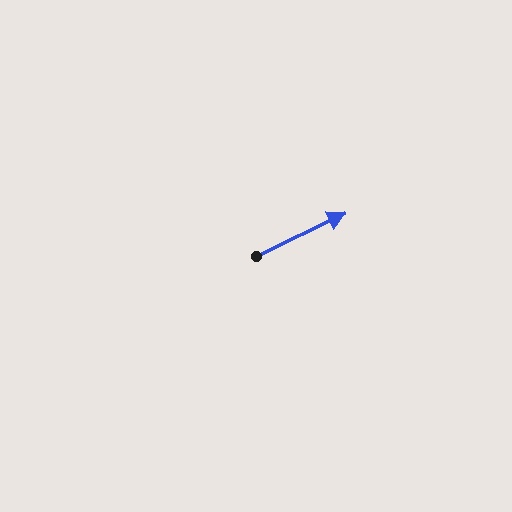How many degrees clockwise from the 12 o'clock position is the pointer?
Approximately 64 degrees.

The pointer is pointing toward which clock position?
Roughly 2 o'clock.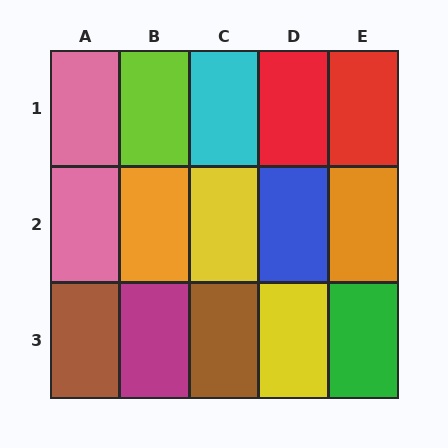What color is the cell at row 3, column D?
Yellow.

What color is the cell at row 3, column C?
Brown.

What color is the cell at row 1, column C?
Cyan.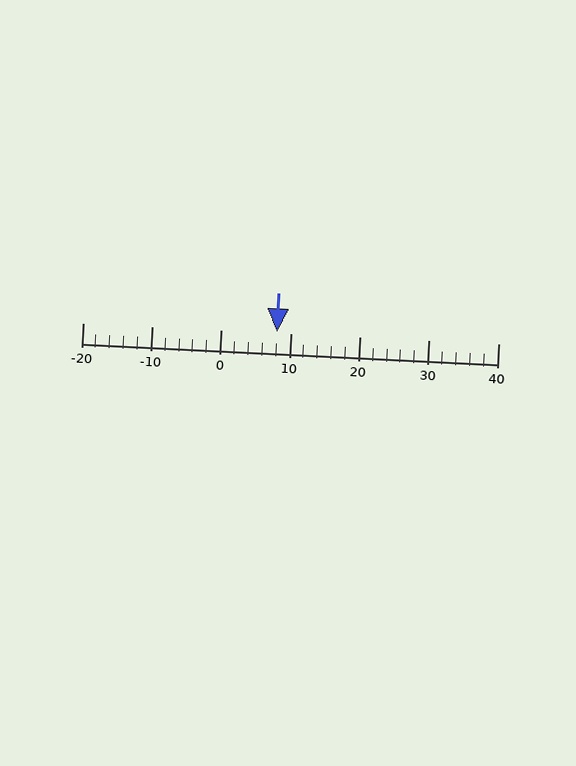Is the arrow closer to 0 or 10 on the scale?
The arrow is closer to 10.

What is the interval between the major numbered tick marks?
The major tick marks are spaced 10 units apart.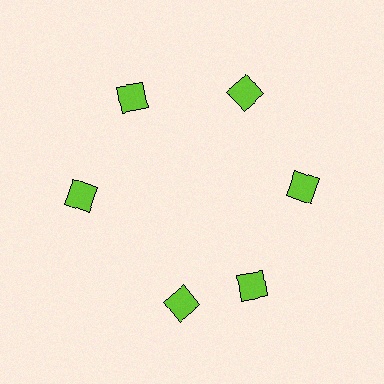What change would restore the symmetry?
The symmetry would be restored by rotating it back into even spacing with its neighbors so that all 6 diamonds sit at equal angles and equal distance from the center.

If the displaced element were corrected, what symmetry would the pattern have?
It would have 6-fold rotational symmetry — the pattern would map onto itself every 60 degrees.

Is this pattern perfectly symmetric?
No. The 6 lime diamonds are arranged in a ring, but one element near the 7 o'clock position is rotated out of alignment along the ring, breaking the 6-fold rotational symmetry.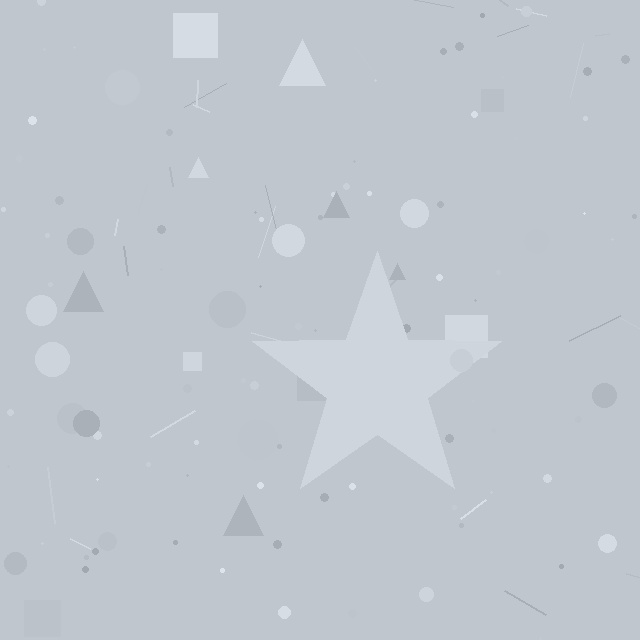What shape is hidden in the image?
A star is hidden in the image.